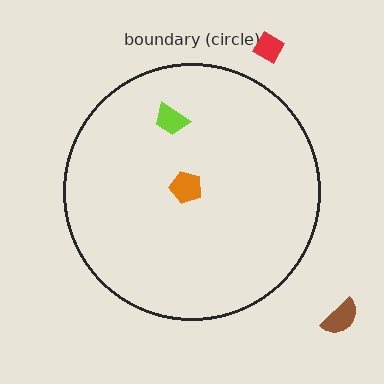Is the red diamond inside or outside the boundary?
Outside.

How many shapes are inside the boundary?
2 inside, 2 outside.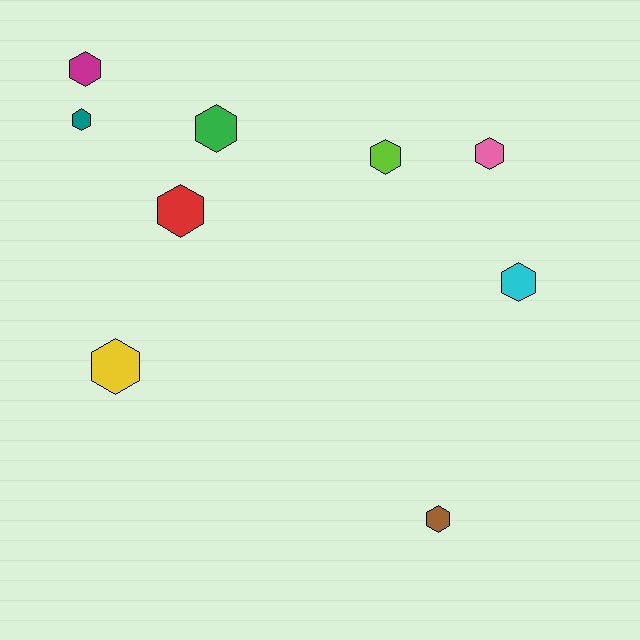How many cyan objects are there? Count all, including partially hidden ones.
There is 1 cyan object.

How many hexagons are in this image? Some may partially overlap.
There are 9 hexagons.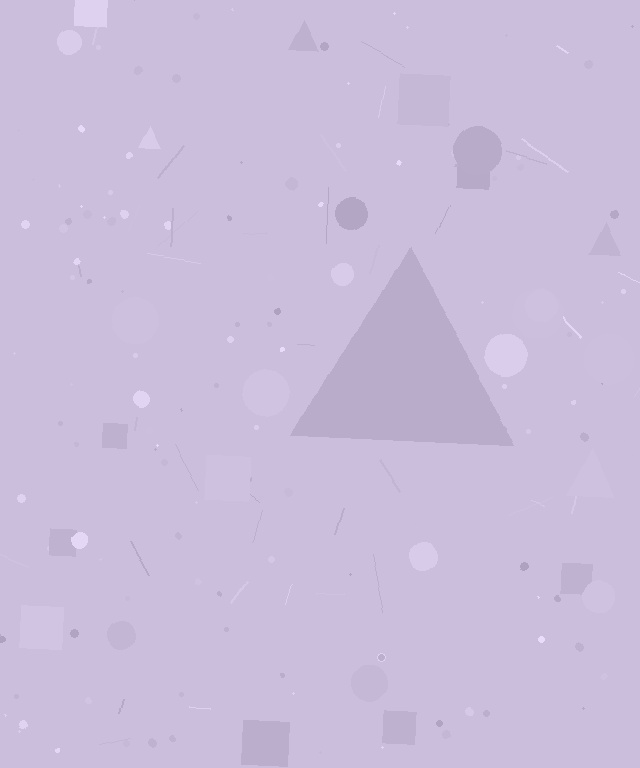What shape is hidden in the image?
A triangle is hidden in the image.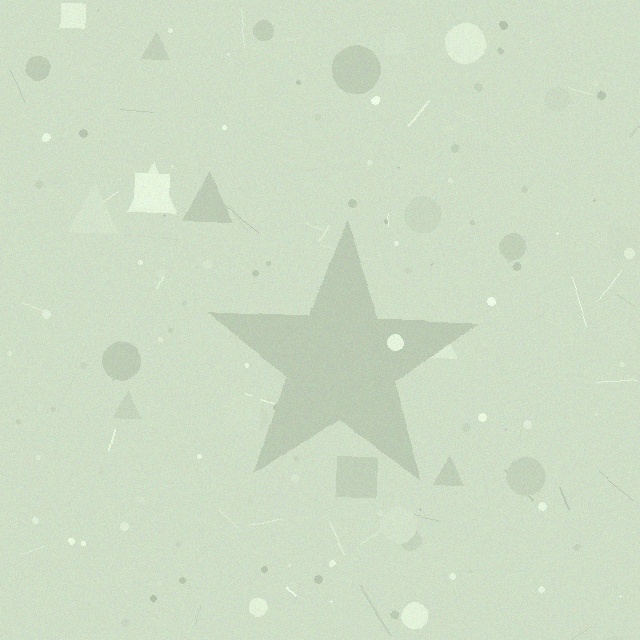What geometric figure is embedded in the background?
A star is embedded in the background.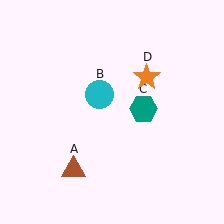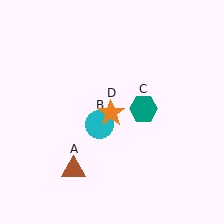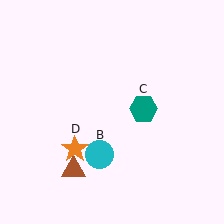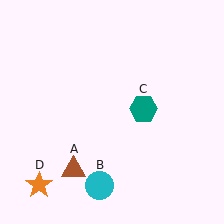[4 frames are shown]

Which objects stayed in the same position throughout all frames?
Brown triangle (object A) and teal hexagon (object C) remained stationary.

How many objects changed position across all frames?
2 objects changed position: cyan circle (object B), orange star (object D).